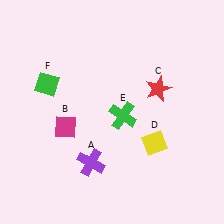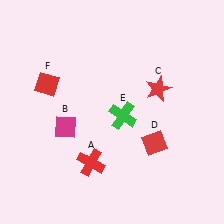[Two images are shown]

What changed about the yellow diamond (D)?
In Image 1, D is yellow. In Image 2, it changed to red.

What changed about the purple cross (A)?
In Image 1, A is purple. In Image 2, it changed to red.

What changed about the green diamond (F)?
In Image 1, F is green. In Image 2, it changed to red.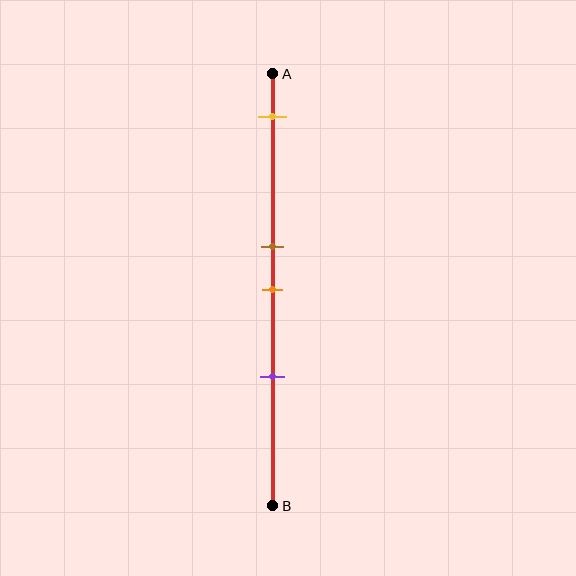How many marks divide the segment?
There are 4 marks dividing the segment.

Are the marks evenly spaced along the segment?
No, the marks are not evenly spaced.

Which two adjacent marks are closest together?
The brown and orange marks are the closest adjacent pair.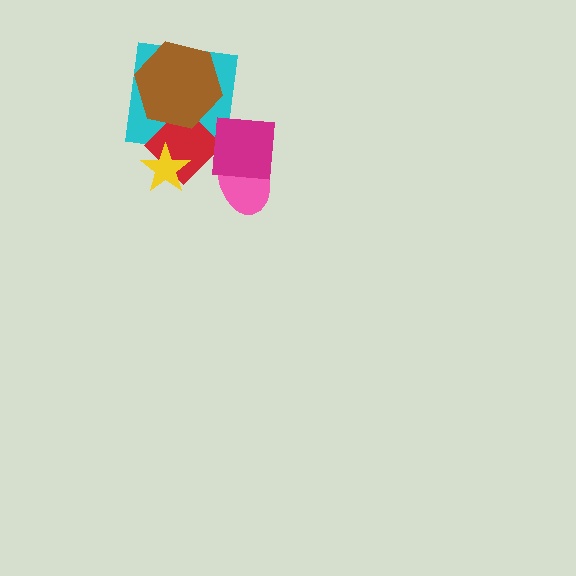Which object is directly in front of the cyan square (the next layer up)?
The red diamond is directly in front of the cyan square.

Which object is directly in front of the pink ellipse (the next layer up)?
The red diamond is directly in front of the pink ellipse.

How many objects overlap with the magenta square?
2 objects overlap with the magenta square.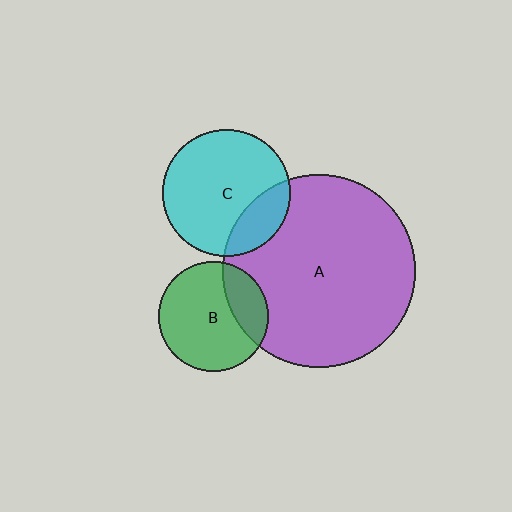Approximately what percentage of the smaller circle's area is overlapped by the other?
Approximately 25%.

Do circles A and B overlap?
Yes.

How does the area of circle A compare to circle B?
Approximately 3.1 times.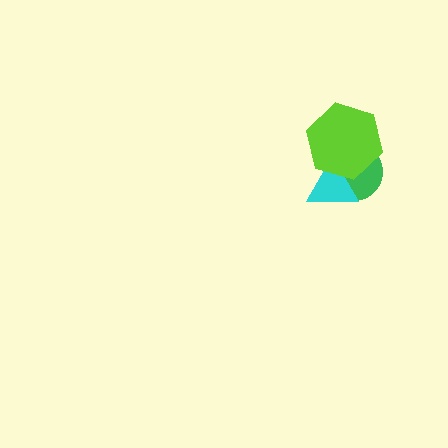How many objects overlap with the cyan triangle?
2 objects overlap with the cyan triangle.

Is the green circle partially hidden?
Yes, it is partially covered by another shape.